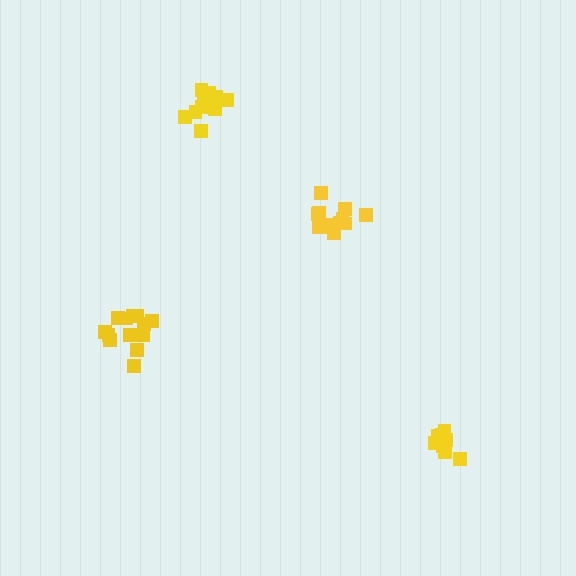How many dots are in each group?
Group 1: 13 dots, Group 2: 12 dots, Group 3: 9 dots, Group 4: 12 dots (46 total).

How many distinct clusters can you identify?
There are 4 distinct clusters.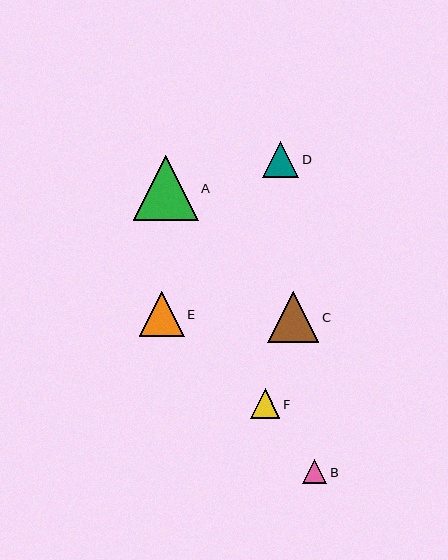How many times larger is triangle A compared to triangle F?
Triangle A is approximately 2.2 times the size of triangle F.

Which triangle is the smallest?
Triangle B is the smallest with a size of approximately 24 pixels.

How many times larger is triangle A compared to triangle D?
Triangle A is approximately 1.8 times the size of triangle D.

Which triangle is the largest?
Triangle A is the largest with a size of approximately 65 pixels.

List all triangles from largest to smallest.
From largest to smallest: A, C, E, D, F, B.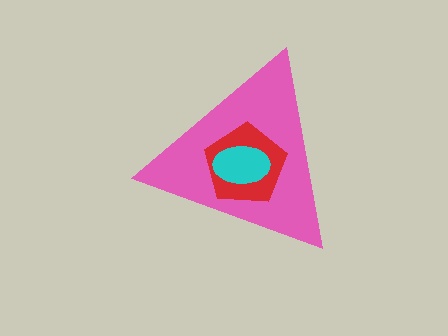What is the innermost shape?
The cyan ellipse.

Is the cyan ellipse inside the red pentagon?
Yes.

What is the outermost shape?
The pink triangle.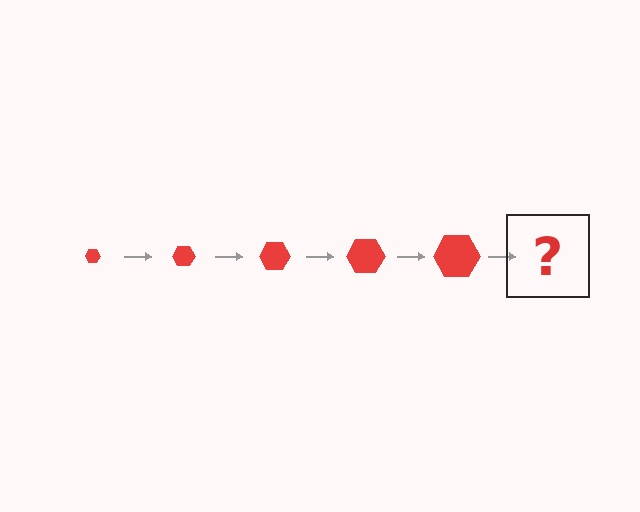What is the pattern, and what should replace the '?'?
The pattern is that the hexagon gets progressively larger each step. The '?' should be a red hexagon, larger than the previous one.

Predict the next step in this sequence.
The next step is a red hexagon, larger than the previous one.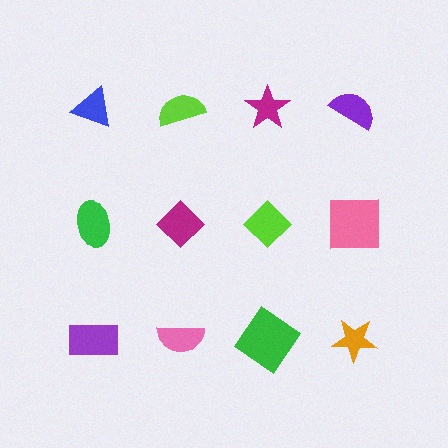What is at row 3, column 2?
A pink semicircle.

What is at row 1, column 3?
A magenta star.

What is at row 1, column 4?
A purple semicircle.